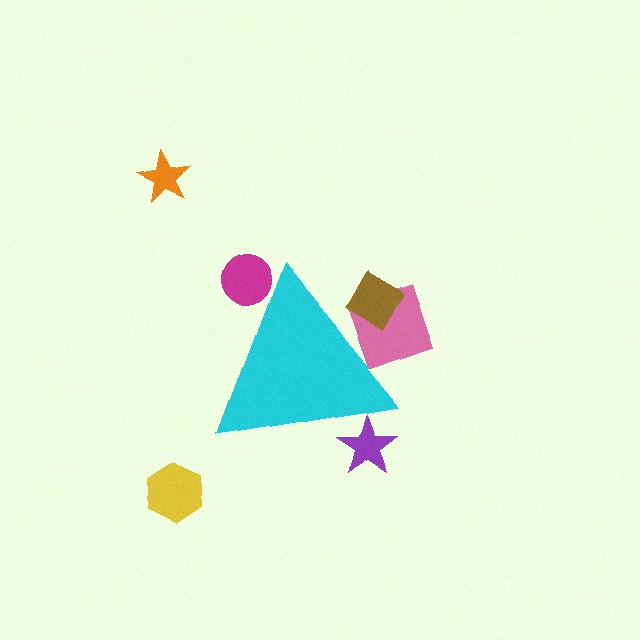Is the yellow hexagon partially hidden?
No, the yellow hexagon is fully visible.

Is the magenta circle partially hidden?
Yes, the magenta circle is partially hidden behind the cyan triangle.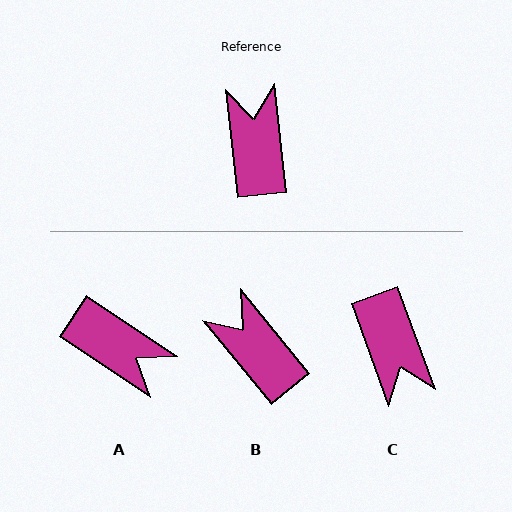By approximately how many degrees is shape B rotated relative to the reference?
Approximately 33 degrees counter-clockwise.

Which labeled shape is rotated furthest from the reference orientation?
C, about 167 degrees away.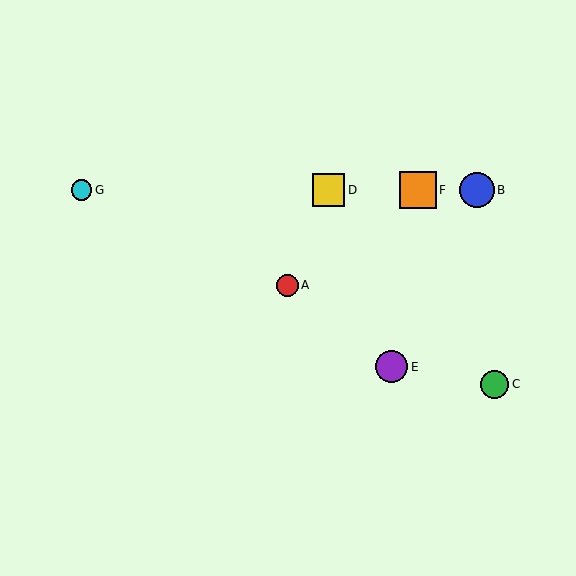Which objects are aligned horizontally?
Objects B, D, F, G are aligned horizontally.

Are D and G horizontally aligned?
Yes, both are at y≈190.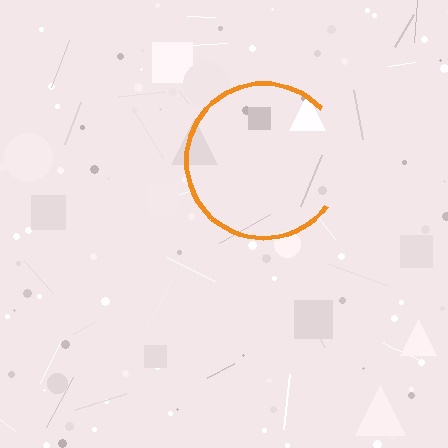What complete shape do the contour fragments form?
The contour fragments form a circle.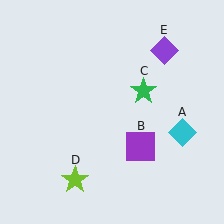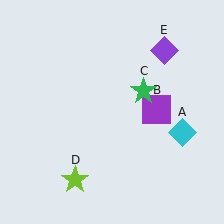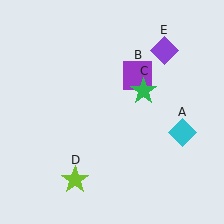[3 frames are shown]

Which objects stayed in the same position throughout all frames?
Cyan diamond (object A) and green star (object C) and lime star (object D) and purple diamond (object E) remained stationary.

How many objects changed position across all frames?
1 object changed position: purple square (object B).